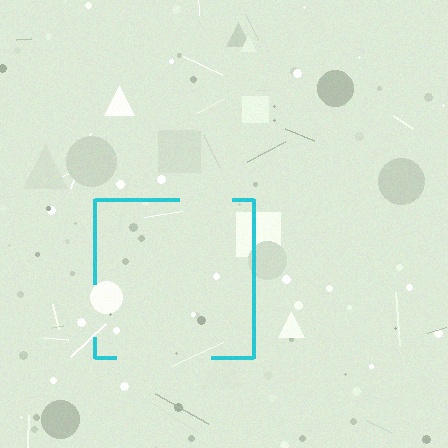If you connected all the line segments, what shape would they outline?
They would outline a square.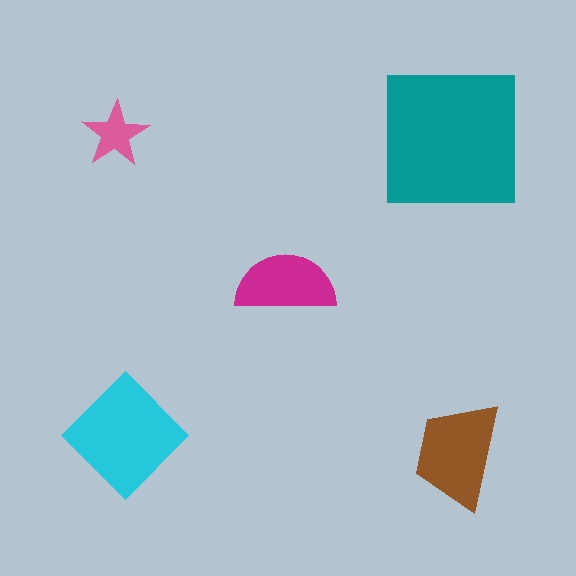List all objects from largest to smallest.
The teal square, the cyan diamond, the brown trapezoid, the magenta semicircle, the pink star.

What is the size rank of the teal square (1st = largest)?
1st.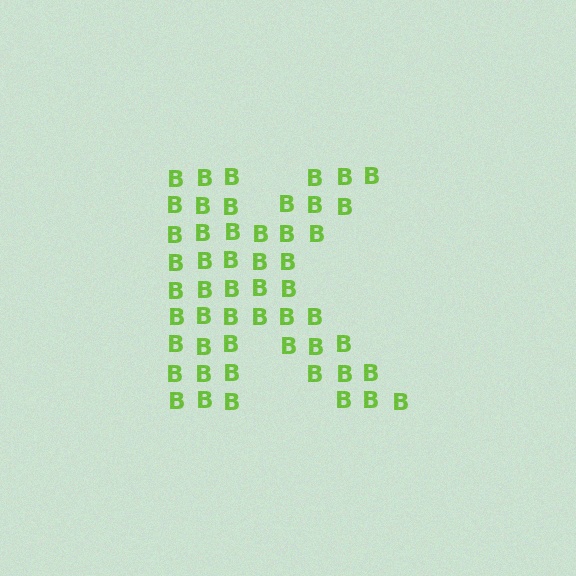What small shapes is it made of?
It is made of small letter B's.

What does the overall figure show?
The overall figure shows the letter K.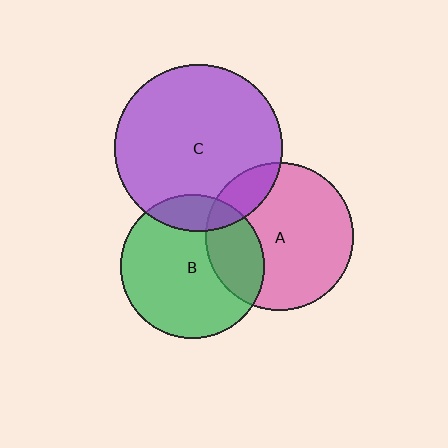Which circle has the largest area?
Circle C (purple).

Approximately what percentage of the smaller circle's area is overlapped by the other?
Approximately 15%.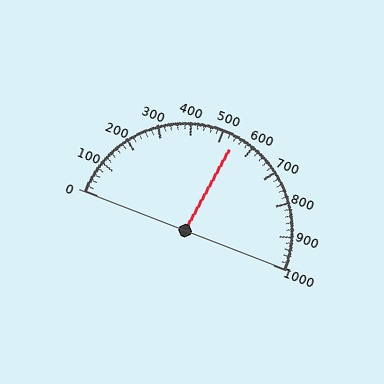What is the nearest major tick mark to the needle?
The nearest major tick mark is 500.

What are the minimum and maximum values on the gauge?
The gauge ranges from 0 to 1000.